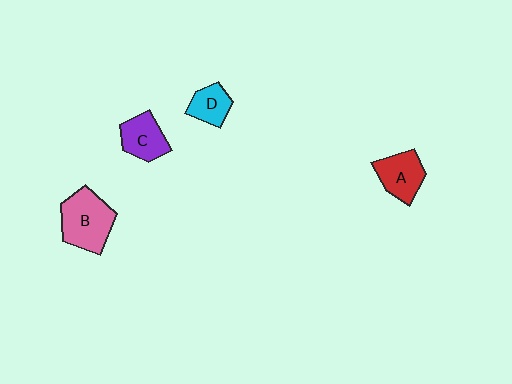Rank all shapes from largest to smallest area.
From largest to smallest: B (pink), A (red), C (purple), D (cyan).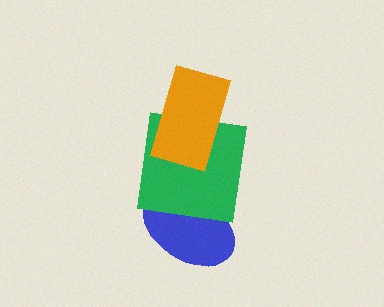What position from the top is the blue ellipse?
The blue ellipse is 3rd from the top.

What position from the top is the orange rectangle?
The orange rectangle is 1st from the top.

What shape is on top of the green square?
The orange rectangle is on top of the green square.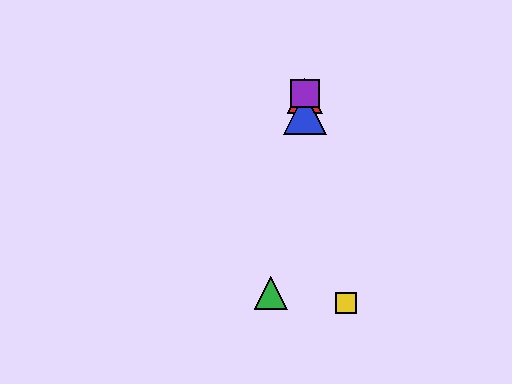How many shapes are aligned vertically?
3 shapes (the red triangle, the blue triangle, the purple square) are aligned vertically.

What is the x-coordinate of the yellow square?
The yellow square is at x≈346.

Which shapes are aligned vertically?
The red triangle, the blue triangle, the purple square are aligned vertically.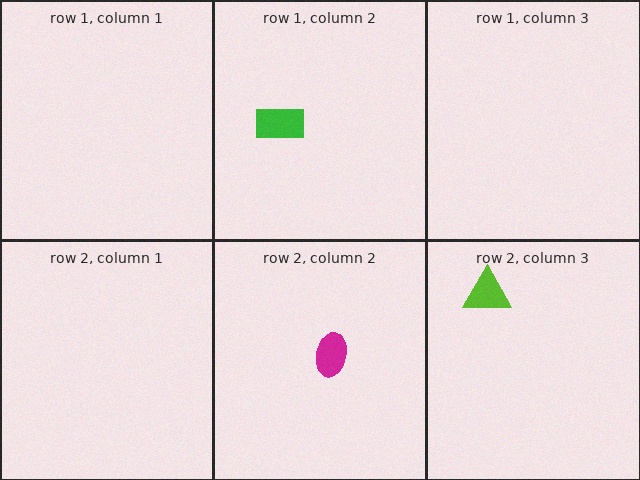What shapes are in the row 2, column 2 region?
The magenta ellipse.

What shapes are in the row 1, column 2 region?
The green rectangle.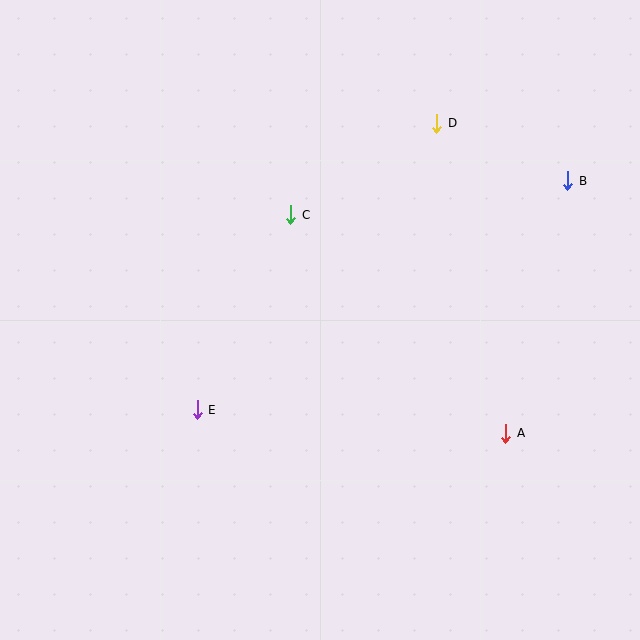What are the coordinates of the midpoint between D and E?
The midpoint between D and E is at (317, 267).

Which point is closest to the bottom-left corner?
Point E is closest to the bottom-left corner.